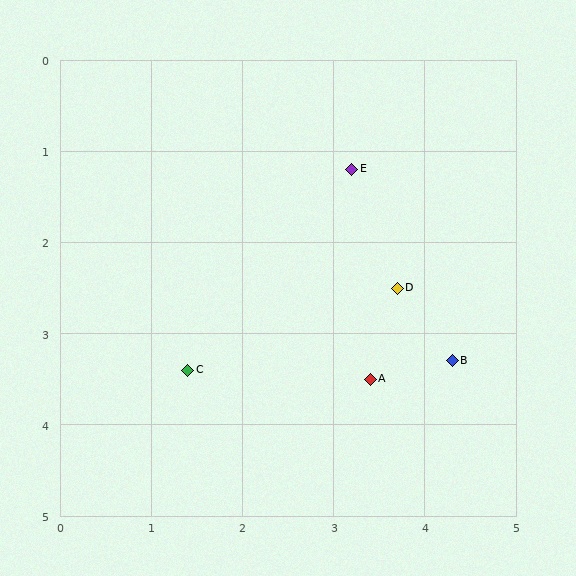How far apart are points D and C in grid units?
Points D and C are about 2.5 grid units apart.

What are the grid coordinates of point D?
Point D is at approximately (3.7, 2.5).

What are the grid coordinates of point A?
Point A is at approximately (3.4, 3.5).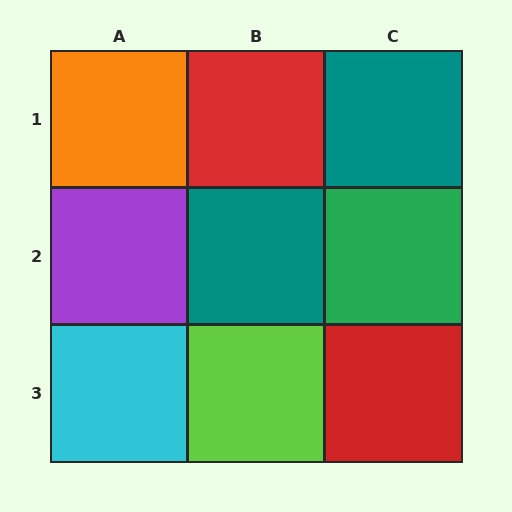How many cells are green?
1 cell is green.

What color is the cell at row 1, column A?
Orange.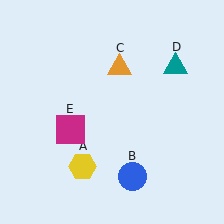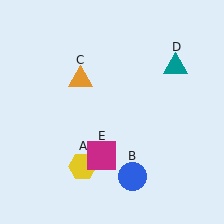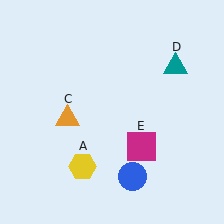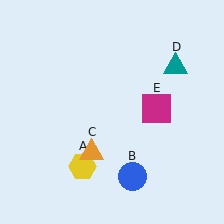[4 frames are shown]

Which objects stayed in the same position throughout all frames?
Yellow hexagon (object A) and blue circle (object B) and teal triangle (object D) remained stationary.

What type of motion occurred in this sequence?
The orange triangle (object C), magenta square (object E) rotated counterclockwise around the center of the scene.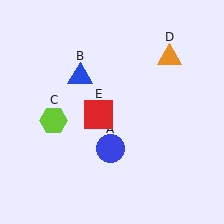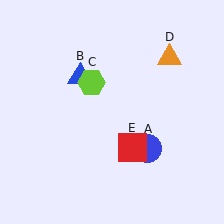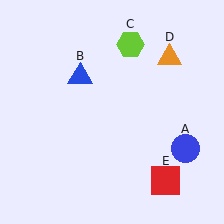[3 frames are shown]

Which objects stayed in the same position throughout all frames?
Blue triangle (object B) and orange triangle (object D) remained stationary.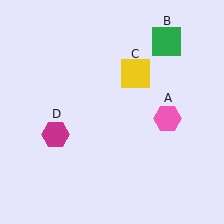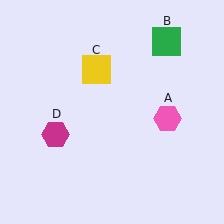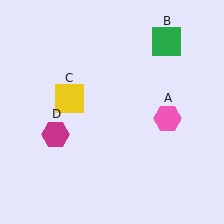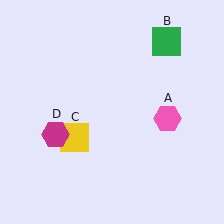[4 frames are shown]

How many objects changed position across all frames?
1 object changed position: yellow square (object C).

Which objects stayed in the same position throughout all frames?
Pink hexagon (object A) and green square (object B) and magenta hexagon (object D) remained stationary.